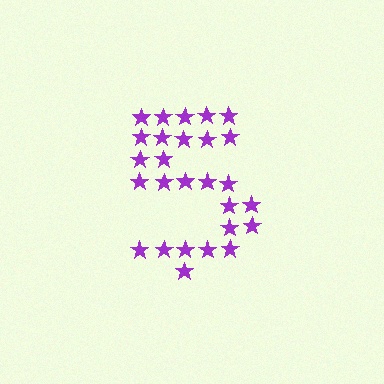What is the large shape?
The large shape is the digit 5.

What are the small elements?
The small elements are stars.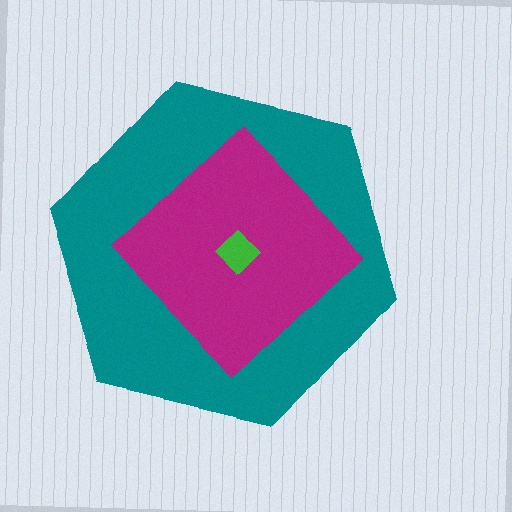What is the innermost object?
The green diamond.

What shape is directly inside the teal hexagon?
The magenta diamond.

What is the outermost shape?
The teal hexagon.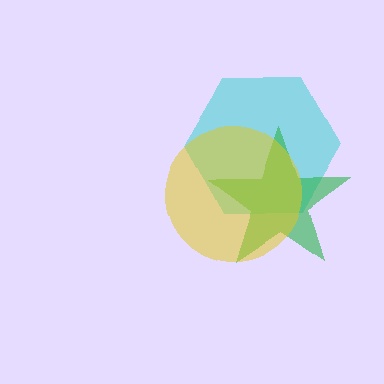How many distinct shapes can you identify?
There are 3 distinct shapes: a cyan hexagon, a green star, a yellow circle.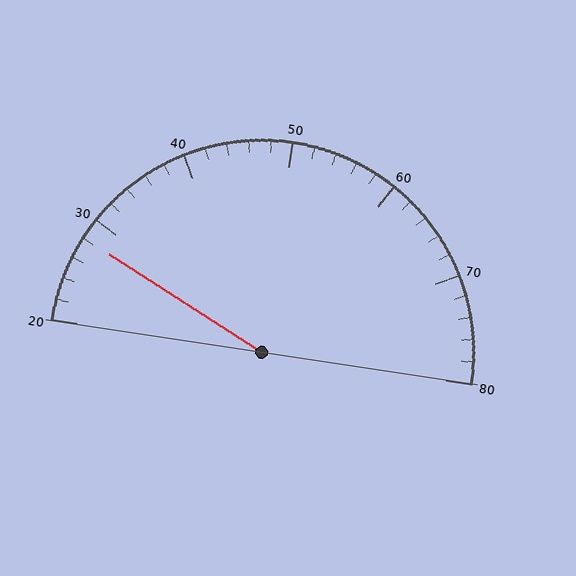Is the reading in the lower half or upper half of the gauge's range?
The reading is in the lower half of the range (20 to 80).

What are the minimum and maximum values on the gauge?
The gauge ranges from 20 to 80.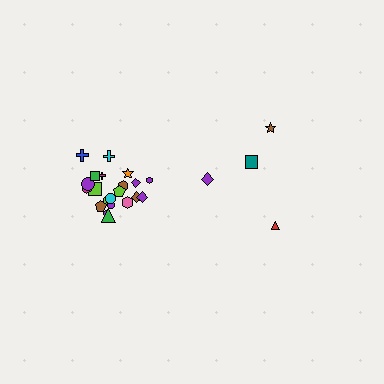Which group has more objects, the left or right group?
The left group.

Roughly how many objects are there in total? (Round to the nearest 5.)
Roughly 25 objects in total.